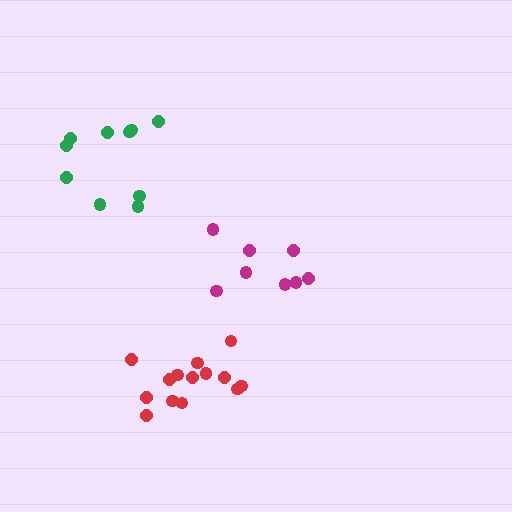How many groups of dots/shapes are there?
There are 3 groups.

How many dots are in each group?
Group 1: 8 dots, Group 2: 10 dots, Group 3: 14 dots (32 total).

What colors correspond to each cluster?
The clusters are colored: magenta, green, red.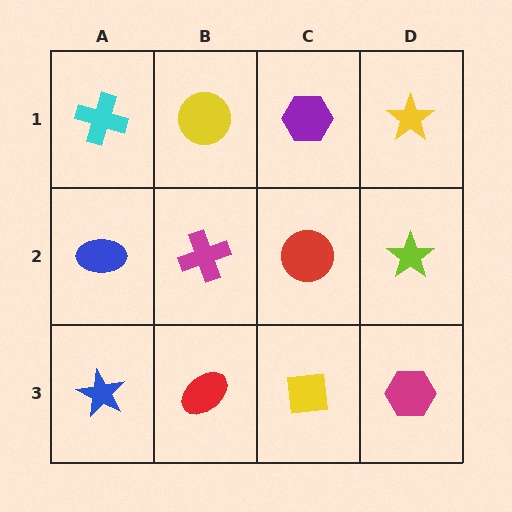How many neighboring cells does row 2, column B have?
4.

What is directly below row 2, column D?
A magenta hexagon.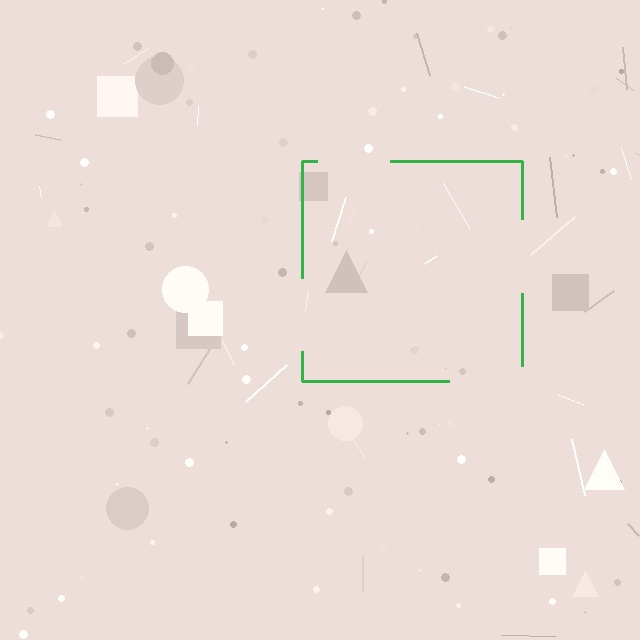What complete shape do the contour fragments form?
The contour fragments form a square.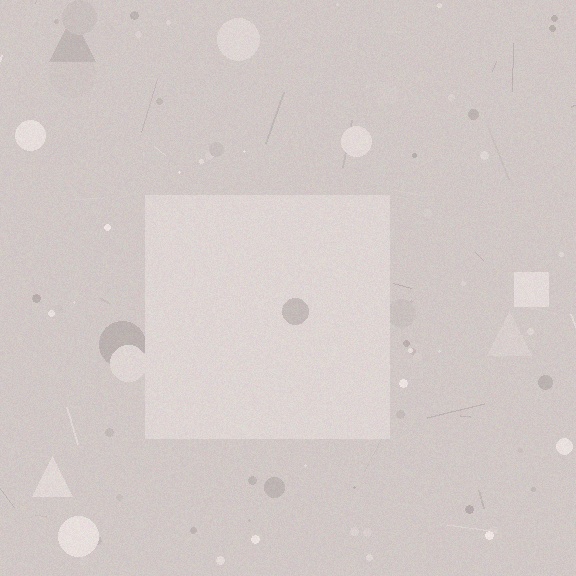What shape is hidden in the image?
A square is hidden in the image.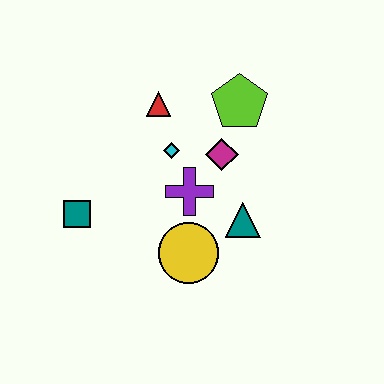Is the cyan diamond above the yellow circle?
Yes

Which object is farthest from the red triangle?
The yellow circle is farthest from the red triangle.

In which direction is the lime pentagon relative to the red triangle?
The lime pentagon is to the right of the red triangle.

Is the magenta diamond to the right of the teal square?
Yes